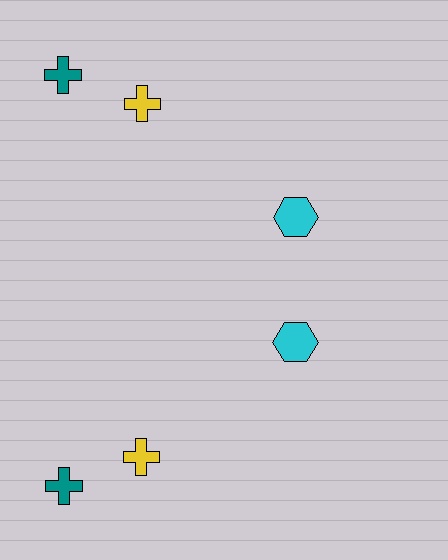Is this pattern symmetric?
Yes, this pattern has bilateral (reflection) symmetry.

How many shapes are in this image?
There are 6 shapes in this image.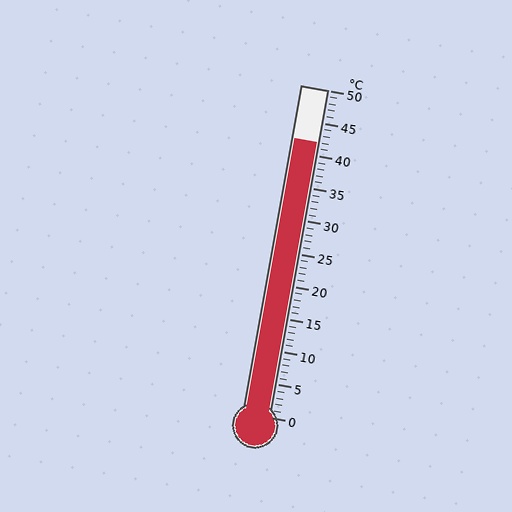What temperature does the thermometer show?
The thermometer shows approximately 42°C.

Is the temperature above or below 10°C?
The temperature is above 10°C.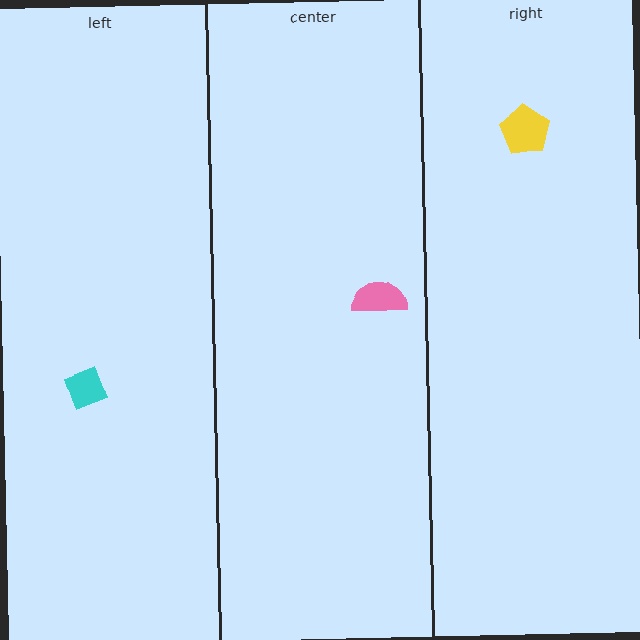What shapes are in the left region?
The cyan diamond.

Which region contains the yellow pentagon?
The right region.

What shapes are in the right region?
The yellow pentagon.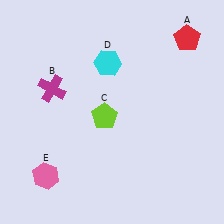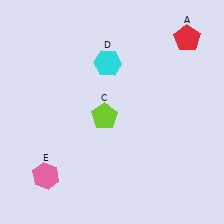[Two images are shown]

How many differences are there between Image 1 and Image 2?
There is 1 difference between the two images.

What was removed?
The magenta cross (B) was removed in Image 2.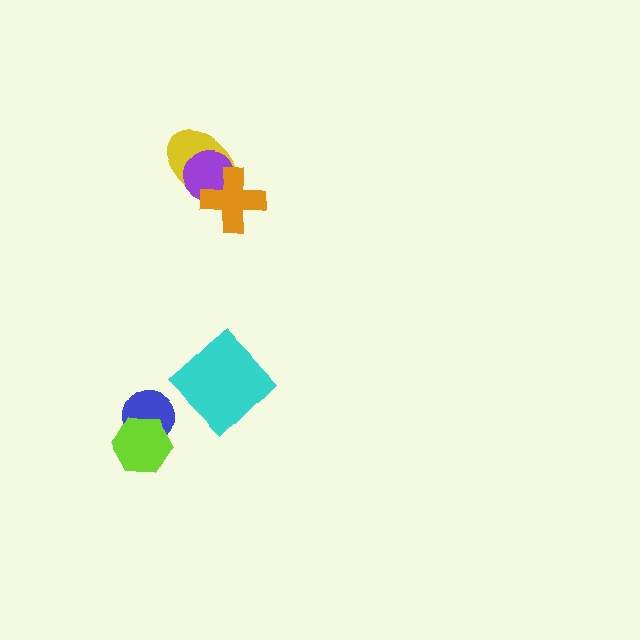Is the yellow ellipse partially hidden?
Yes, it is partially covered by another shape.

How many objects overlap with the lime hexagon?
1 object overlaps with the lime hexagon.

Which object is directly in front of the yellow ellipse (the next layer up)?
The purple circle is directly in front of the yellow ellipse.